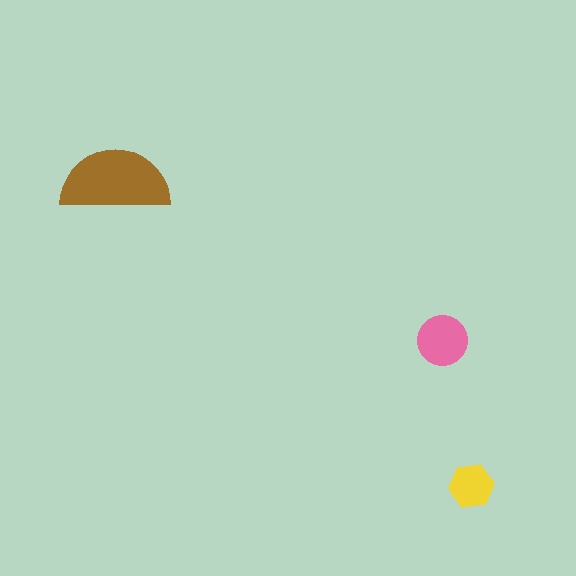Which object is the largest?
The brown semicircle.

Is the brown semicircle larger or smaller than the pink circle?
Larger.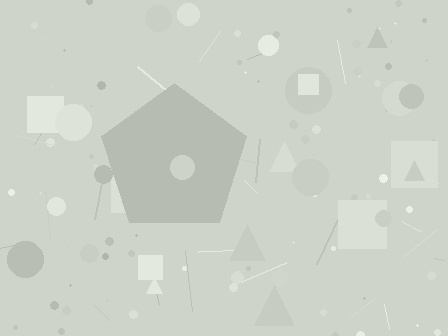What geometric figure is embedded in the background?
A pentagon is embedded in the background.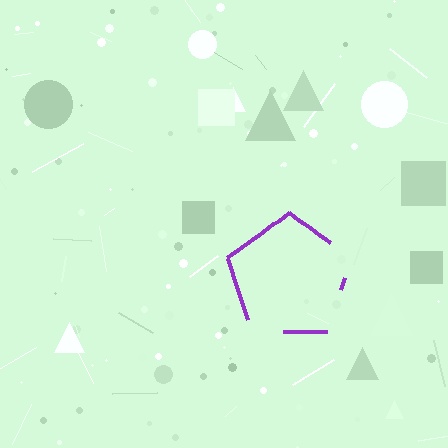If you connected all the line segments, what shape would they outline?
They would outline a pentagon.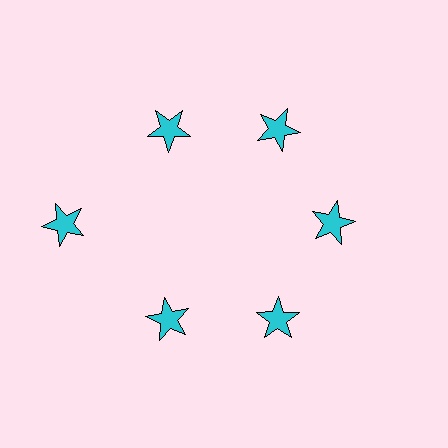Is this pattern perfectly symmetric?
No. The 6 cyan stars are arranged in a ring, but one element near the 9 o'clock position is pushed outward from the center, breaking the 6-fold rotational symmetry.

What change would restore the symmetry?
The symmetry would be restored by moving it inward, back onto the ring so that all 6 stars sit at equal angles and equal distance from the center.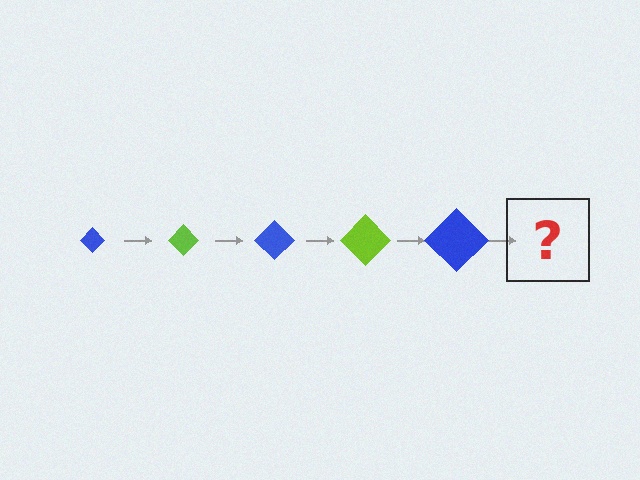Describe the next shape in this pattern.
It should be a lime diamond, larger than the previous one.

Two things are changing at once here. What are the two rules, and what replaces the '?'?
The two rules are that the diamond grows larger each step and the color cycles through blue and lime. The '?' should be a lime diamond, larger than the previous one.